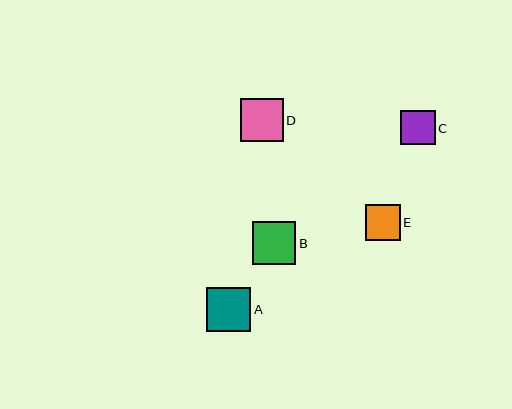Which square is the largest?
Square A is the largest with a size of approximately 44 pixels.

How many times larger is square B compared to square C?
Square B is approximately 1.2 times the size of square C.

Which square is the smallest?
Square C is the smallest with a size of approximately 35 pixels.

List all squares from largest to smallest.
From largest to smallest: A, B, D, E, C.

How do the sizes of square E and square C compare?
Square E and square C are approximately the same size.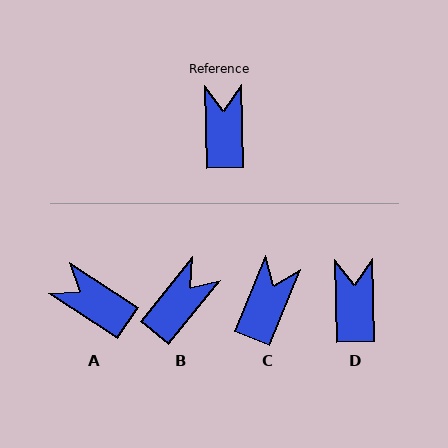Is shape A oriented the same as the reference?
No, it is off by about 55 degrees.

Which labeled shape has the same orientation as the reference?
D.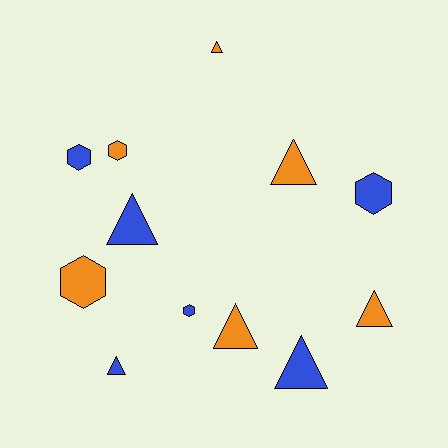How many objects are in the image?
There are 12 objects.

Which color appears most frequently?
Blue, with 6 objects.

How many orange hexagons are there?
There are 2 orange hexagons.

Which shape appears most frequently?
Triangle, with 7 objects.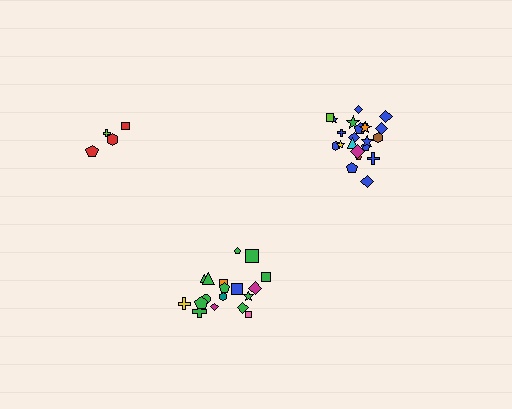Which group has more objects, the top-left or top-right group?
The top-right group.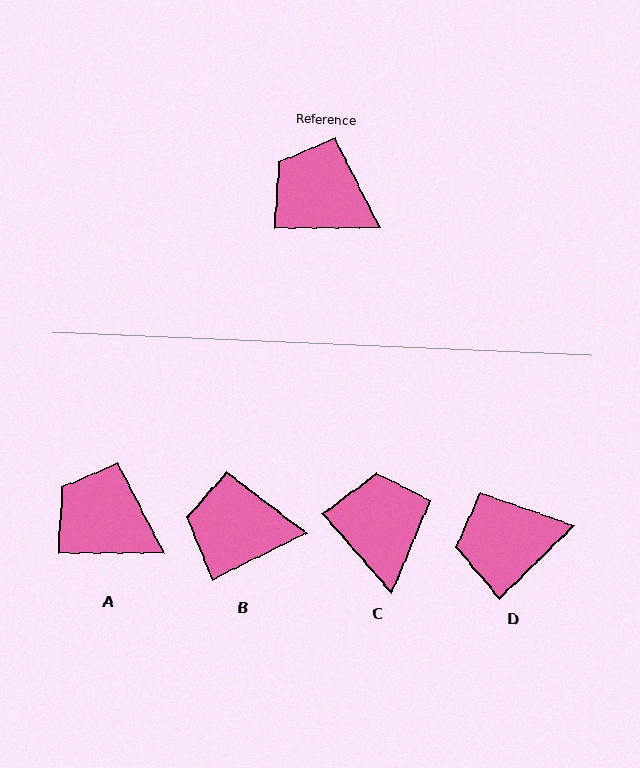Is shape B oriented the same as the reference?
No, it is off by about 26 degrees.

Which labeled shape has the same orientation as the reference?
A.